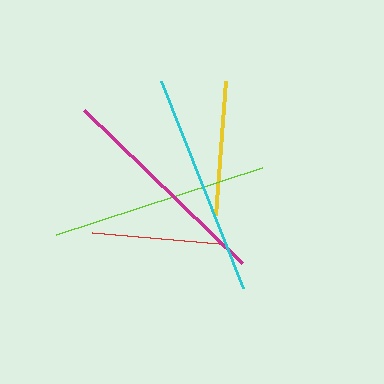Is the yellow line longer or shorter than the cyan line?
The cyan line is longer than the yellow line.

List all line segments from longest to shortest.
From longest to shortest: cyan, magenta, lime, yellow, red.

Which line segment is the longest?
The cyan line is the longest at approximately 223 pixels.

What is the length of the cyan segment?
The cyan segment is approximately 223 pixels long.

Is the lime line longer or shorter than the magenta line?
The magenta line is longer than the lime line.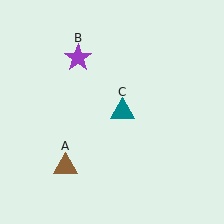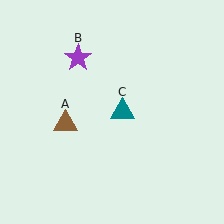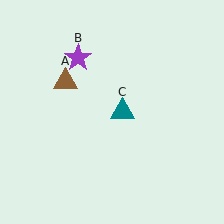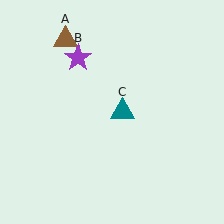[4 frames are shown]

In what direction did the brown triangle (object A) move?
The brown triangle (object A) moved up.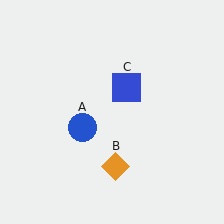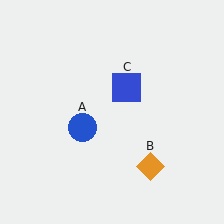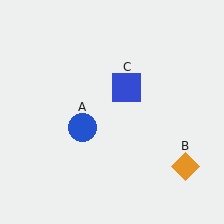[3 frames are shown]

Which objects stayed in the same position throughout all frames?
Blue circle (object A) and blue square (object C) remained stationary.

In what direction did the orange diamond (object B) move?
The orange diamond (object B) moved right.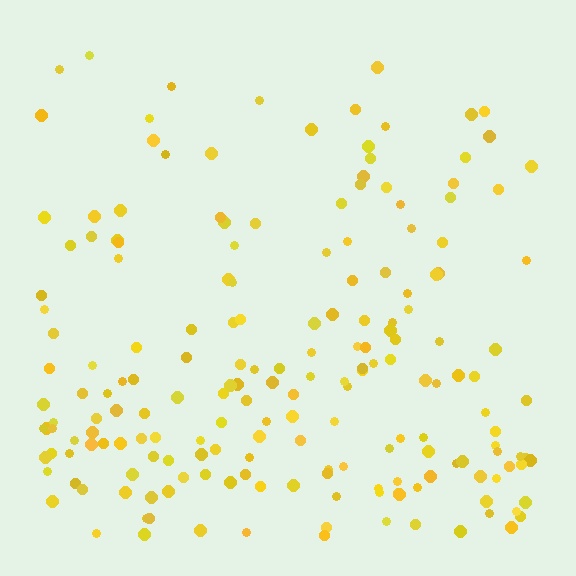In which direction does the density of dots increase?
From top to bottom, with the bottom side densest.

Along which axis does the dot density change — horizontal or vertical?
Vertical.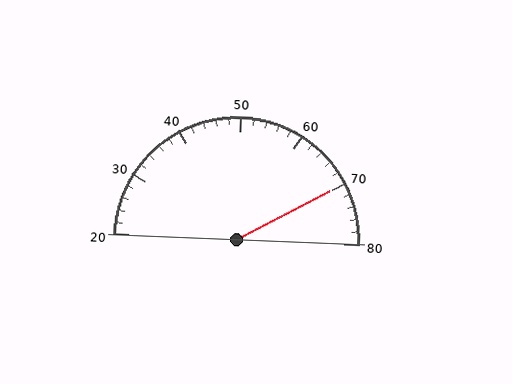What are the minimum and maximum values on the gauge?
The gauge ranges from 20 to 80.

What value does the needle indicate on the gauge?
The needle indicates approximately 70.